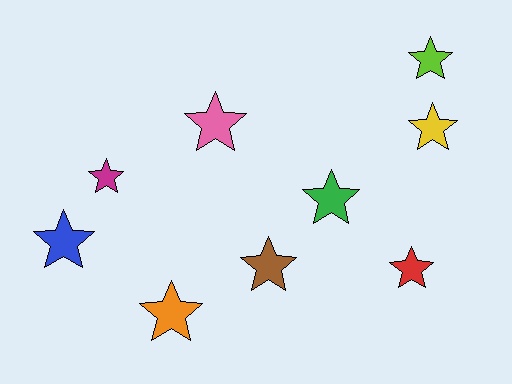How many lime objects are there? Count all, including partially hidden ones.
There is 1 lime object.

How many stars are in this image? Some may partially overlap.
There are 9 stars.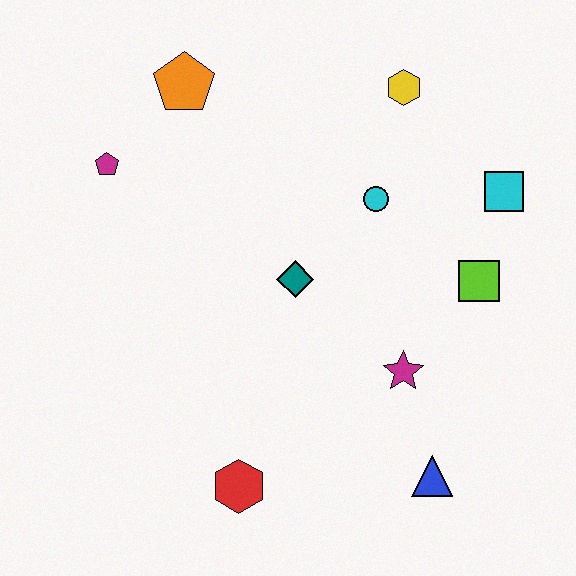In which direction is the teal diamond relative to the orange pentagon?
The teal diamond is below the orange pentagon.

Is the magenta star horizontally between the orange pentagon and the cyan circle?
No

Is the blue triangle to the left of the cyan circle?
No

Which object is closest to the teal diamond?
The cyan circle is closest to the teal diamond.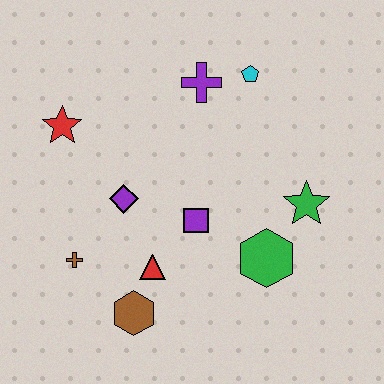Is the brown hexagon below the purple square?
Yes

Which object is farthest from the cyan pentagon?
The brown hexagon is farthest from the cyan pentagon.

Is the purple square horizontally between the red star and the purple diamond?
No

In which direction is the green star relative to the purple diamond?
The green star is to the right of the purple diamond.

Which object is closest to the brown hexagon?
The red triangle is closest to the brown hexagon.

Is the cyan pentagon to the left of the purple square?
No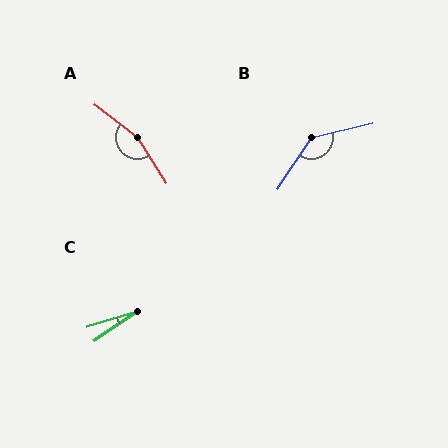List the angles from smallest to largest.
C (17°), B (137°), A (160°).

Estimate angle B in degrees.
Approximately 137 degrees.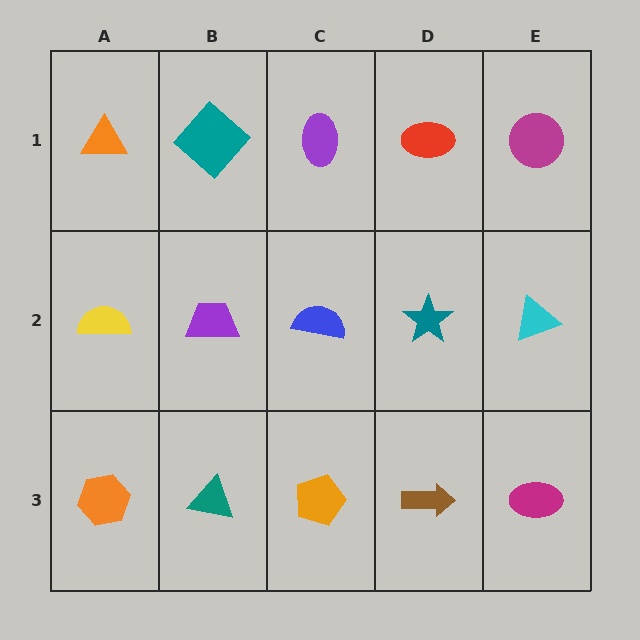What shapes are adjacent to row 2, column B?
A teal diamond (row 1, column B), a teal triangle (row 3, column B), a yellow semicircle (row 2, column A), a blue semicircle (row 2, column C).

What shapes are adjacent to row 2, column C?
A purple ellipse (row 1, column C), an orange pentagon (row 3, column C), a purple trapezoid (row 2, column B), a teal star (row 2, column D).